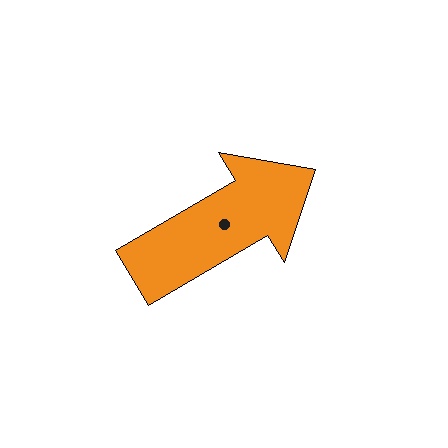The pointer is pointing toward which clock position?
Roughly 2 o'clock.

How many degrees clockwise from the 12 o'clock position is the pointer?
Approximately 59 degrees.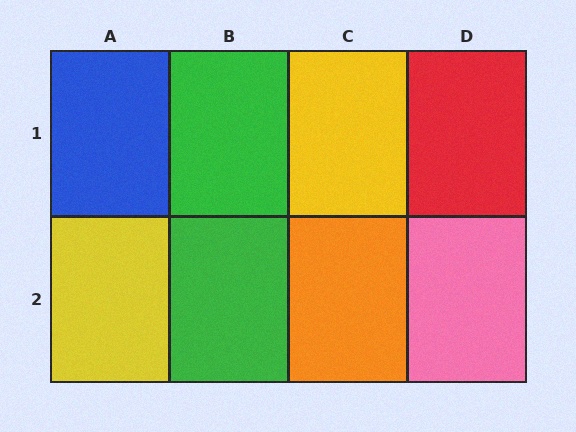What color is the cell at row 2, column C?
Orange.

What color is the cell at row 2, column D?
Pink.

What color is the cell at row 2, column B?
Green.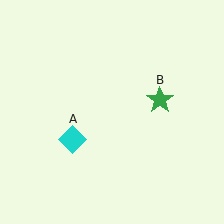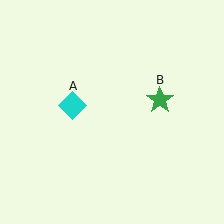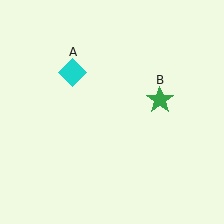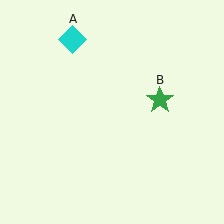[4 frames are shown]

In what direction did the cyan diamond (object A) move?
The cyan diamond (object A) moved up.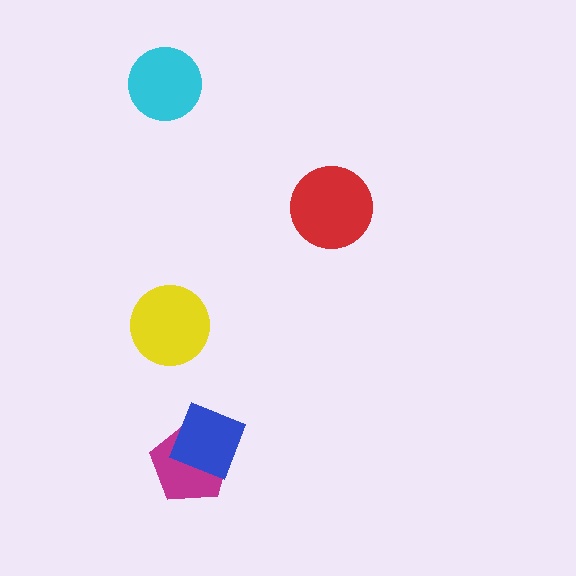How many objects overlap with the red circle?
0 objects overlap with the red circle.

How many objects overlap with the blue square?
1 object overlaps with the blue square.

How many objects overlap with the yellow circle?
0 objects overlap with the yellow circle.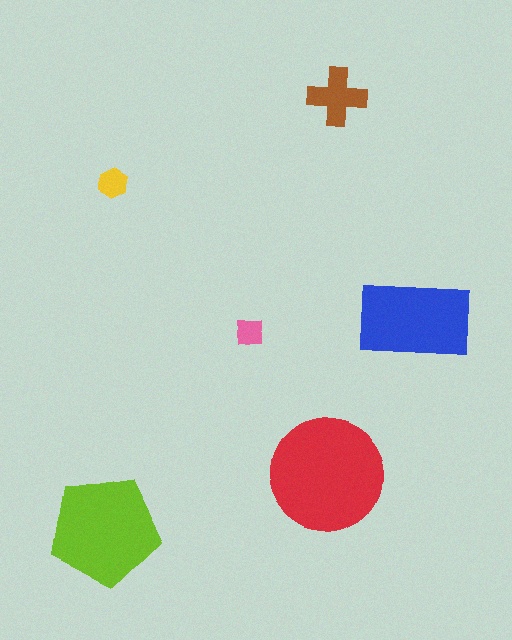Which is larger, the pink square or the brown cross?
The brown cross.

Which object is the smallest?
The pink square.